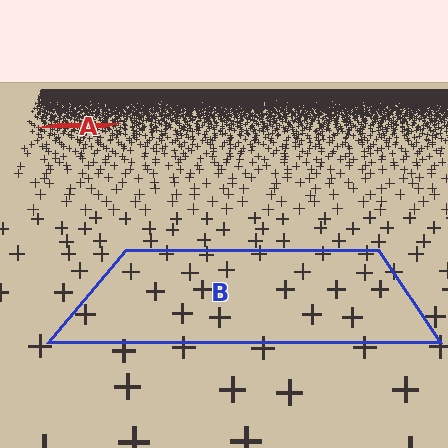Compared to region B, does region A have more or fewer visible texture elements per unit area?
Region A has more texture elements per unit area — they are packed more densely because it is farther away.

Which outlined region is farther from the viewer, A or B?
Region A is farther from the viewer — the texture elements inside it appear smaller and more densely packed.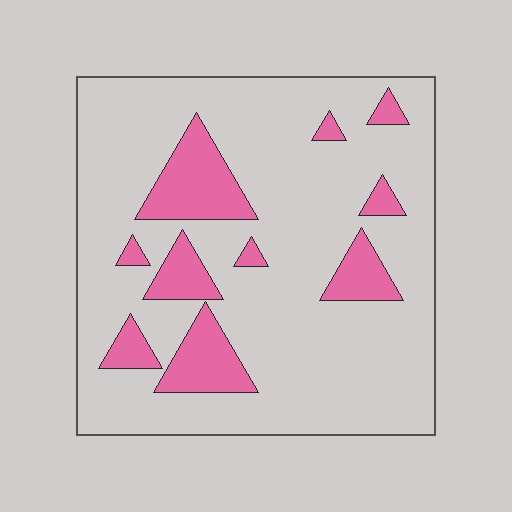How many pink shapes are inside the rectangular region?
10.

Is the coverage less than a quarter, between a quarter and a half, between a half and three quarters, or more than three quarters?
Less than a quarter.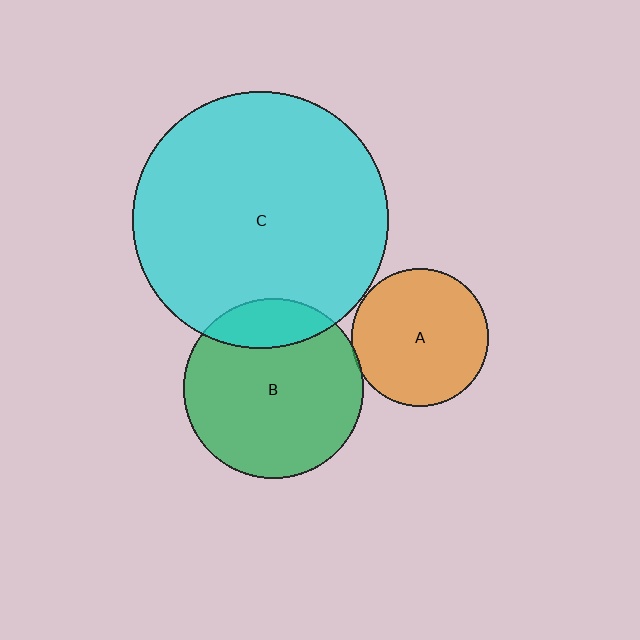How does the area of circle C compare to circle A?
Approximately 3.5 times.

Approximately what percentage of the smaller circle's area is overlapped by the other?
Approximately 5%.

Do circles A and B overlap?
Yes.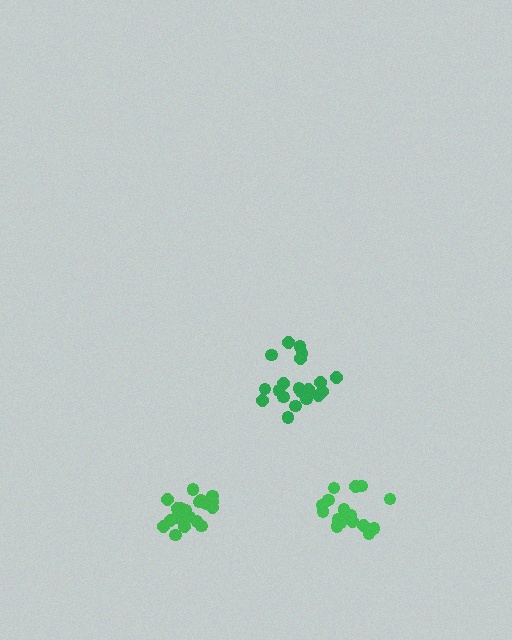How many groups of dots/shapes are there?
There are 3 groups.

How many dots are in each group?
Group 1: 20 dots, Group 2: 20 dots, Group 3: 17 dots (57 total).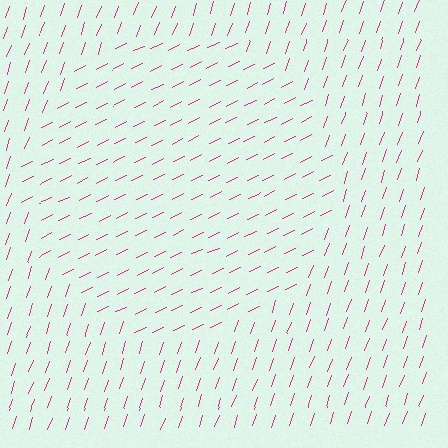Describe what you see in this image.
The image is filled with small magenta line segments. A circle region in the image has lines oriented differently from the surrounding lines, creating a visible texture boundary.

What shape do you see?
I see a circle.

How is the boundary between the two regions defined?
The boundary is defined purely by a change in line orientation (approximately 45 degrees difference). All lines are the same color and thickness.